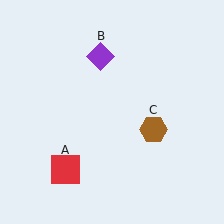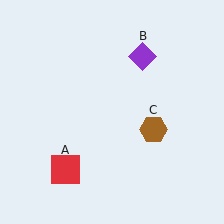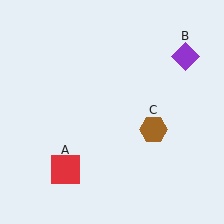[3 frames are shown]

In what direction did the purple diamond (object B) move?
The purple diamond (object B) moved right.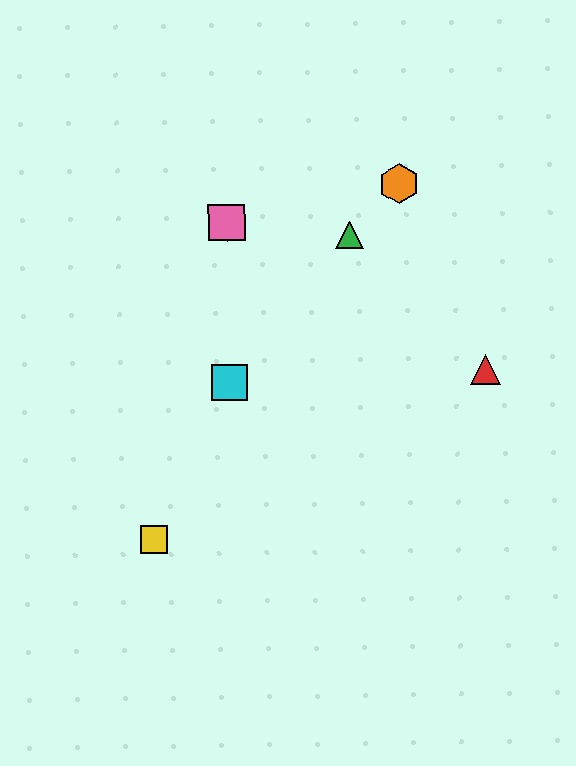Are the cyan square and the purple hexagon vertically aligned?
Yes, both are at x≈229.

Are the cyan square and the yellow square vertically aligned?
No, the cyan square is at x≈229 and the yellow square is at x≈154.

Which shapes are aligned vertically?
The blue hexagon, the purple hexagon, the cyan square, the pink square are aligned vertically.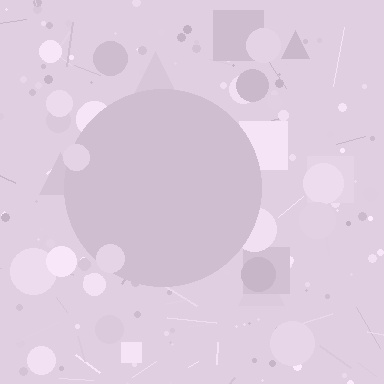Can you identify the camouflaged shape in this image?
The camouflaged shape is a circle.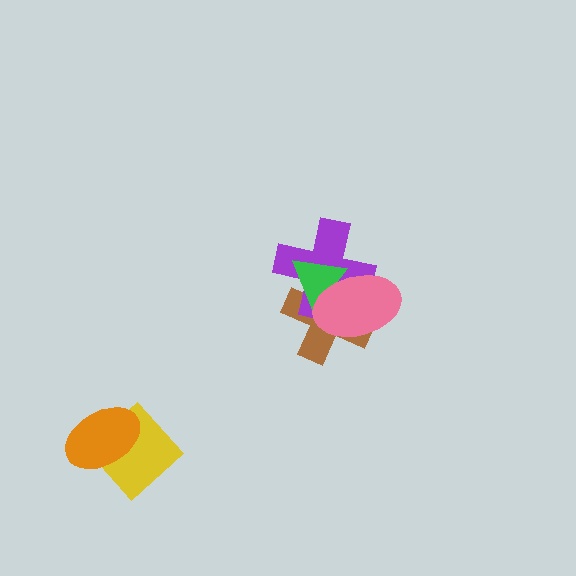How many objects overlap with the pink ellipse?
3 objects overlap with the pink ellipse.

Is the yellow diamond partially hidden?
Yes, it is partially covered by another shape.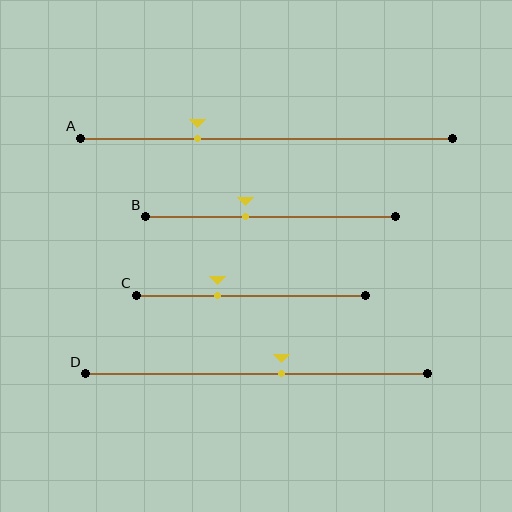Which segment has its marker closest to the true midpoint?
Segment D has its marker closest to the true midpoint.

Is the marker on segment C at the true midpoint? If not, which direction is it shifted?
No, the marker on segment C is shifted to the left by about 15% of the segment length.